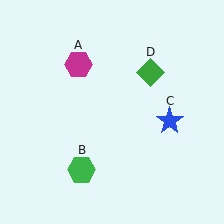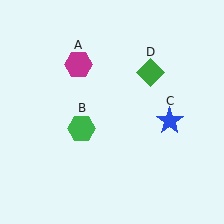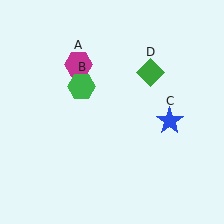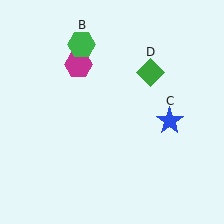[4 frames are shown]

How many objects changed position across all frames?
1 object changed position: green hexagon (object B).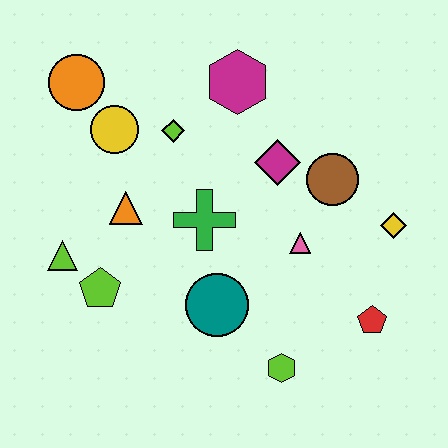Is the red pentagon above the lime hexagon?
Yes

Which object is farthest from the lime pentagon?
The yellow diamond is farthest from the lime pentagon.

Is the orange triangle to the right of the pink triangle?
No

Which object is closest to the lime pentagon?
The lime triangle is closest to the lime pentagon.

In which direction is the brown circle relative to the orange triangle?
The brown circle is to the right of the orange triangle.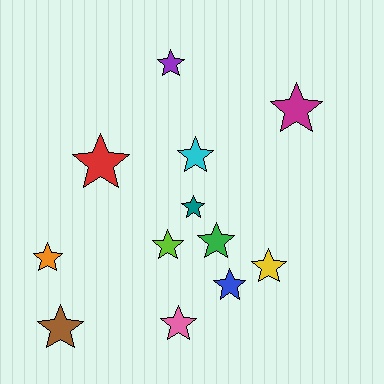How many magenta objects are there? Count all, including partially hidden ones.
There is 1 magenta object.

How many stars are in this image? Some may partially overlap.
There are 12 stars.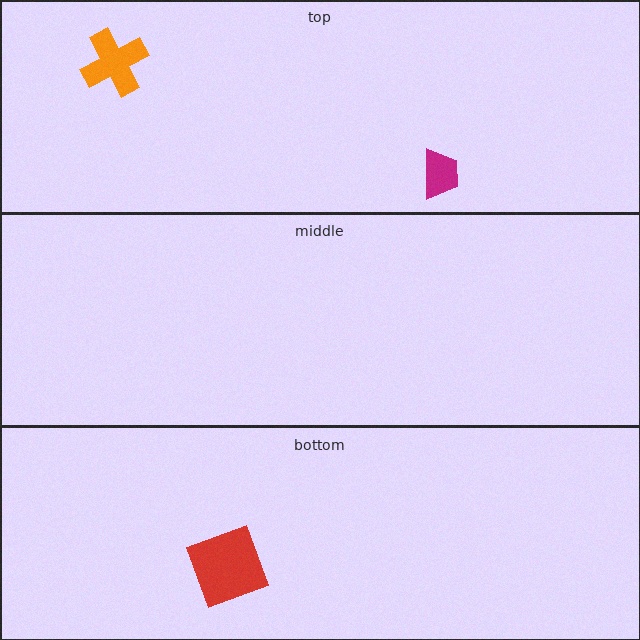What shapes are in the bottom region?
The red square.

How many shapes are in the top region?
2.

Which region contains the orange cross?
The top region.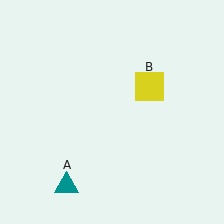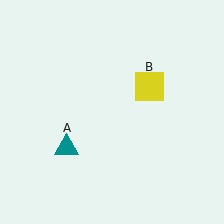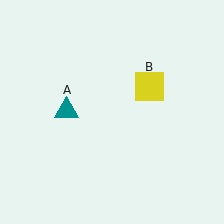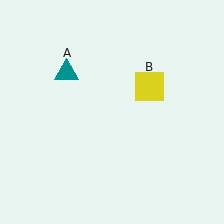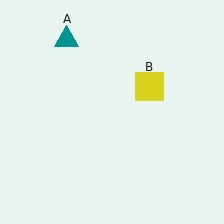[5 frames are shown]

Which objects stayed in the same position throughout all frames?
Yellow square (object B) remained stationary.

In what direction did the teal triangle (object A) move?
The teal triangle (object A) moved up.